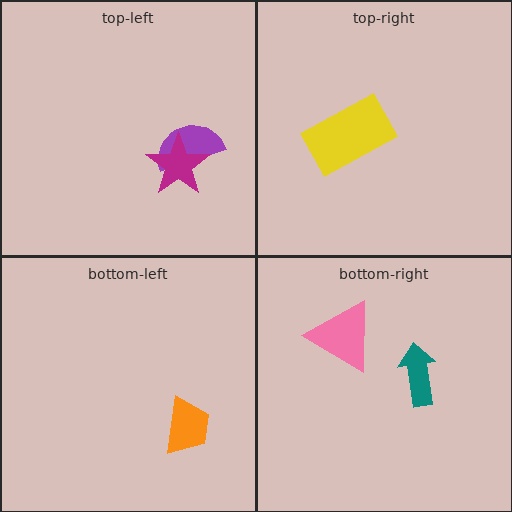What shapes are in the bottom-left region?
The orange trapezoid.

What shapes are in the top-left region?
The purple semicircle, the magenta star.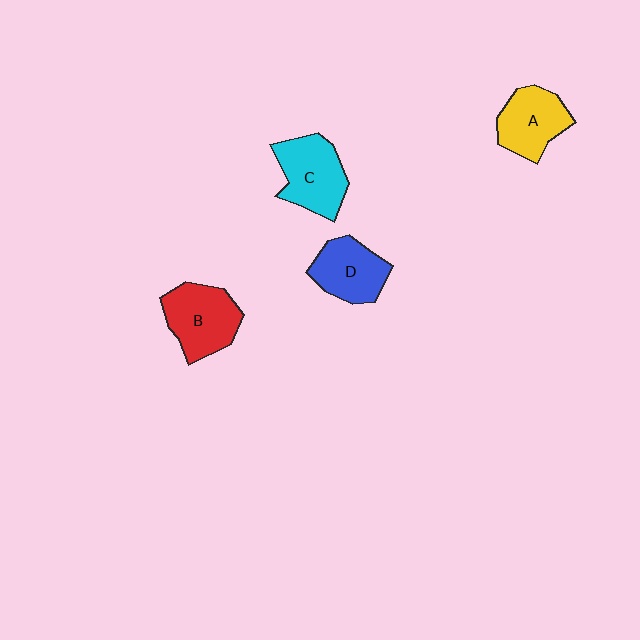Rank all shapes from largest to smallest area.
From largest to smallest: B (red), C (cyan), A (yellow), D (blue).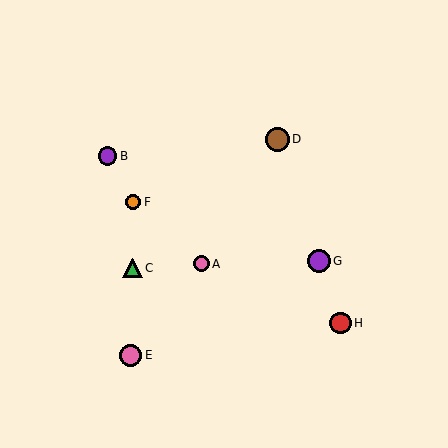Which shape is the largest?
The brown circle (labeled D) is the largest.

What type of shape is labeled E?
Shape E is a pink circle.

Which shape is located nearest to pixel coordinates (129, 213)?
The orange circle (labeled F) at (133, 202) is nearest to that location.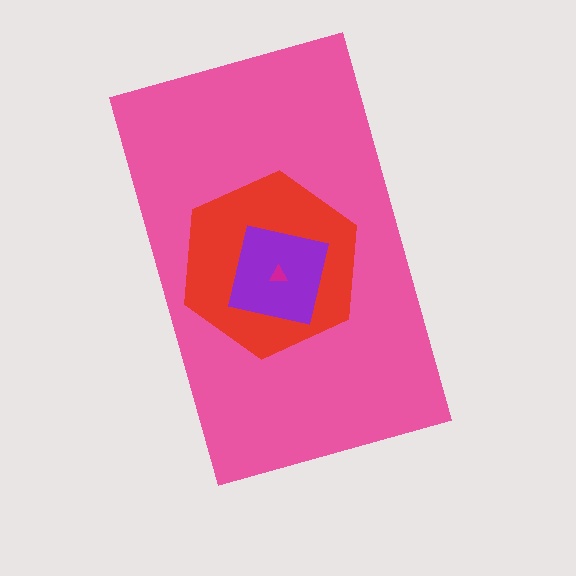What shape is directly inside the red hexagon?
The purple square.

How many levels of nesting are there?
4.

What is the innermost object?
The magenta triangle.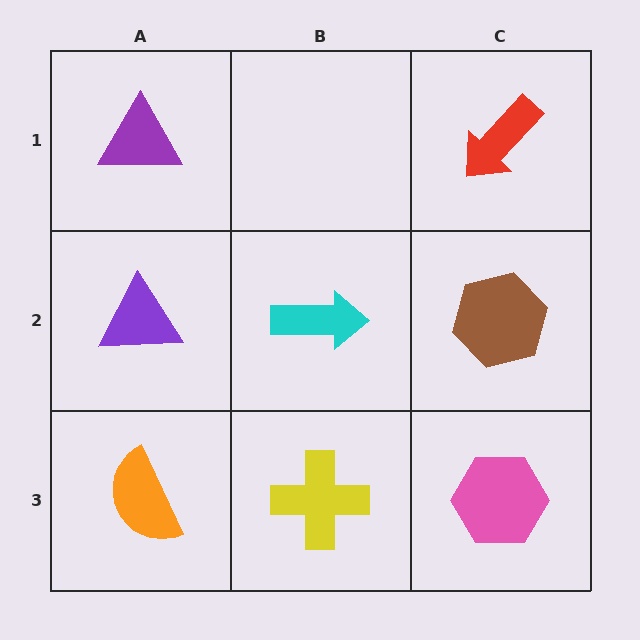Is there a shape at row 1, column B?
No, that cell is empty.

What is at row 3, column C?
A pink hexagon.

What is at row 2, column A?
A purple triangle.